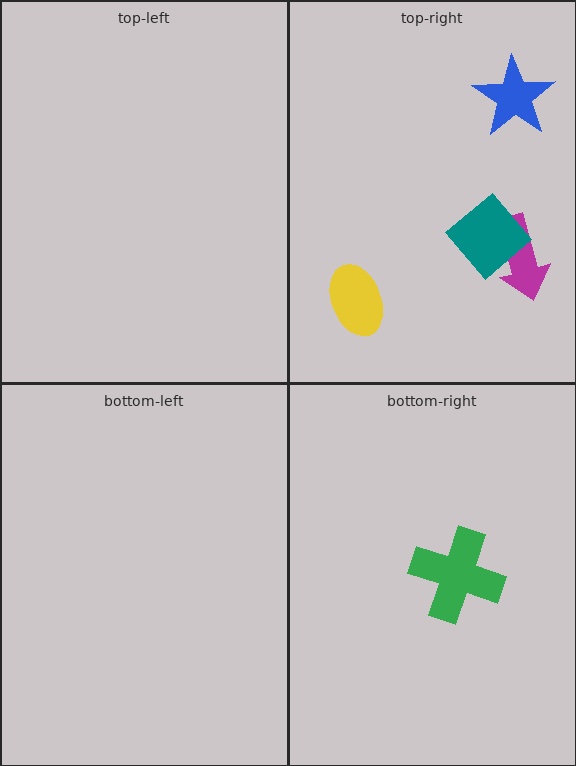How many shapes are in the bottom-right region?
1.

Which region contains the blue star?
The top-right region.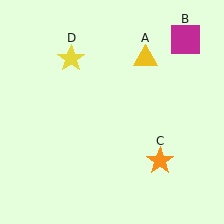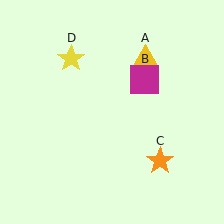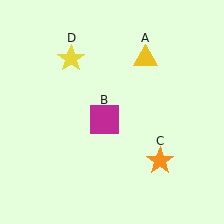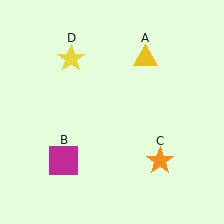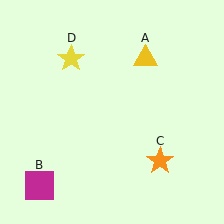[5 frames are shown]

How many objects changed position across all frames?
1 object changed position: magenta square (object B).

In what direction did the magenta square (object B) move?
The magenta square (object B) moved down and to the left.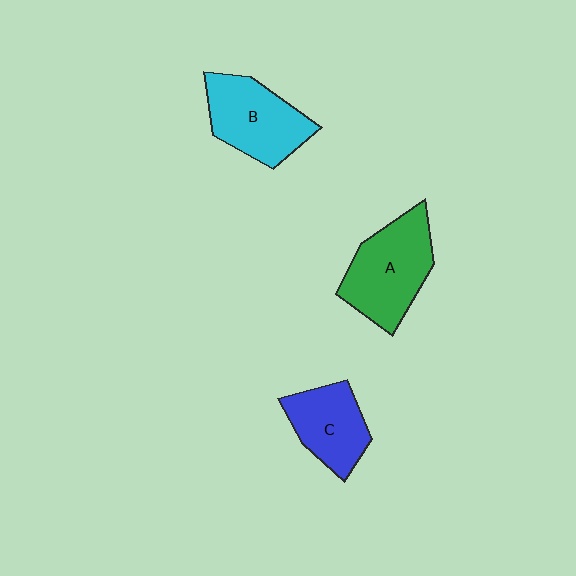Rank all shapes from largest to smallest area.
From largest to smallest: A (green), B (cyan), C (blue).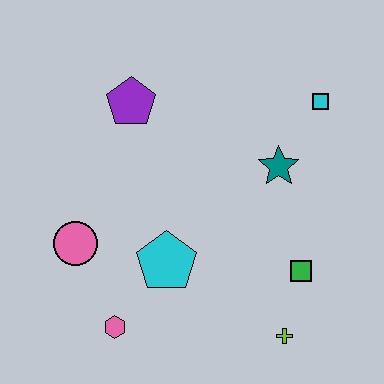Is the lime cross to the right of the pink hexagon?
Yes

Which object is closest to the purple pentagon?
The pink circle is closest to the purple pentagon.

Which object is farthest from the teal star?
The pink hexagon is farthest from the teal star.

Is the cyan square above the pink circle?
Yes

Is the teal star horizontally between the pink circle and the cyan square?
Yes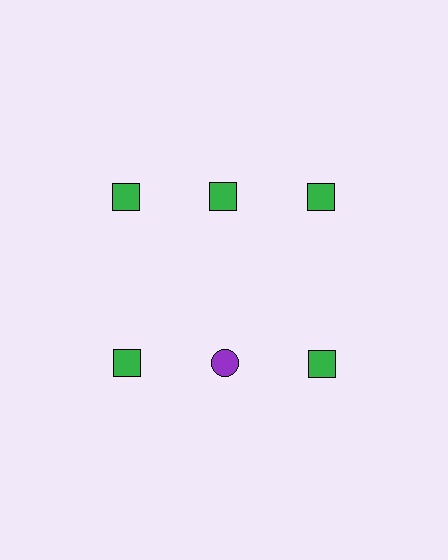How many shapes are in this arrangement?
There are 6 shapes arranged in a grid pattern.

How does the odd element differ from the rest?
It differs in both color (purple instead of green) and shape (circle instead of square).